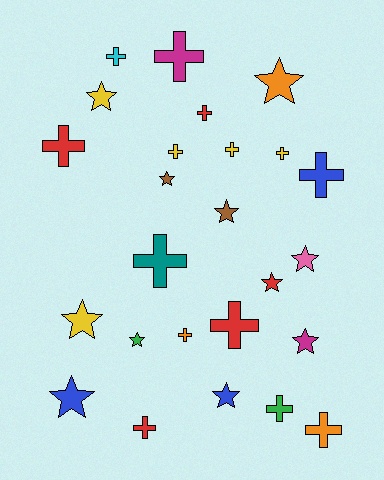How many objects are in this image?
There are 25 objects.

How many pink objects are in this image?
There is 1 pink object.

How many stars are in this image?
There are 11 stars.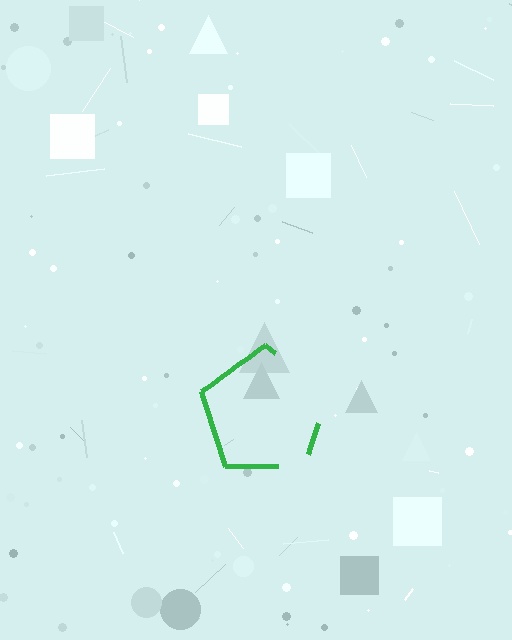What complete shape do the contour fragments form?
The contour fragments form a pentagon.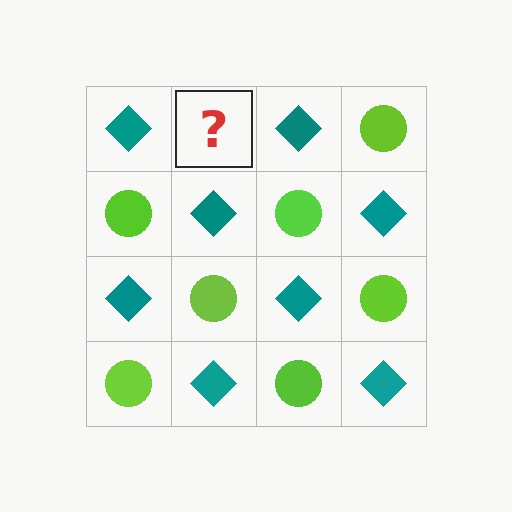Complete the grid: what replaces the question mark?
The question mark should be replaced with a lime circle.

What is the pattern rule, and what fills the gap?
The rule is that it alternates teal diamond and lime circle in a checkerboard pattern. The gap should be filled with a lime circle.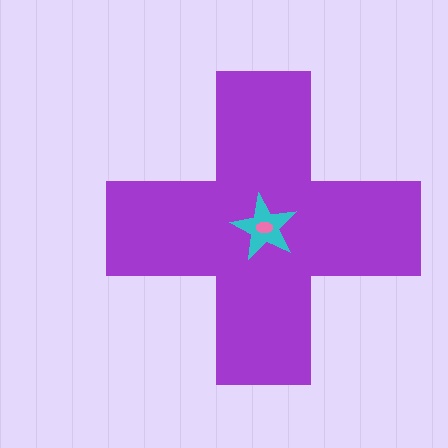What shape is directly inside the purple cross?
The cyan star.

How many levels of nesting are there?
3.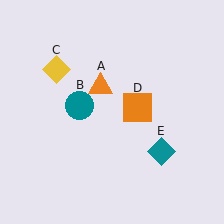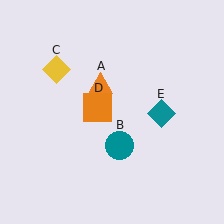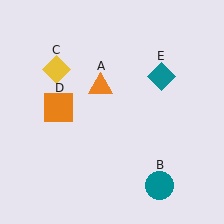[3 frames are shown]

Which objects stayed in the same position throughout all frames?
Orange triangle (object A) and yellow diamond (object C) remained stationary.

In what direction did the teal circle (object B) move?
The teal circle (object B) moved down and to the right.